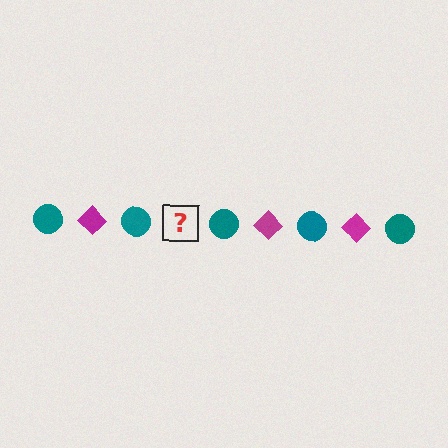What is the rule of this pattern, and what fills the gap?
The rule is that the pattern alternates between teal circle and magenta diamond. The gap should be filled with a magenta diamond.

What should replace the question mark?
The question mark should be replaced with a magenta diamond.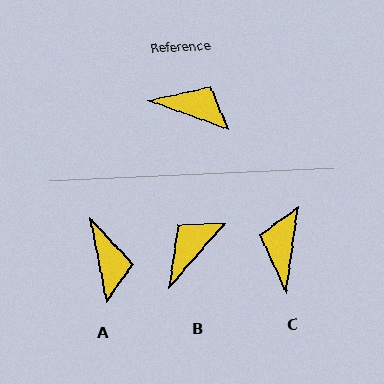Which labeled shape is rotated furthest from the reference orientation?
C, about 102 degrees away.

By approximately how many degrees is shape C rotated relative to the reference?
Approximately 102 degrees counter-clockwise.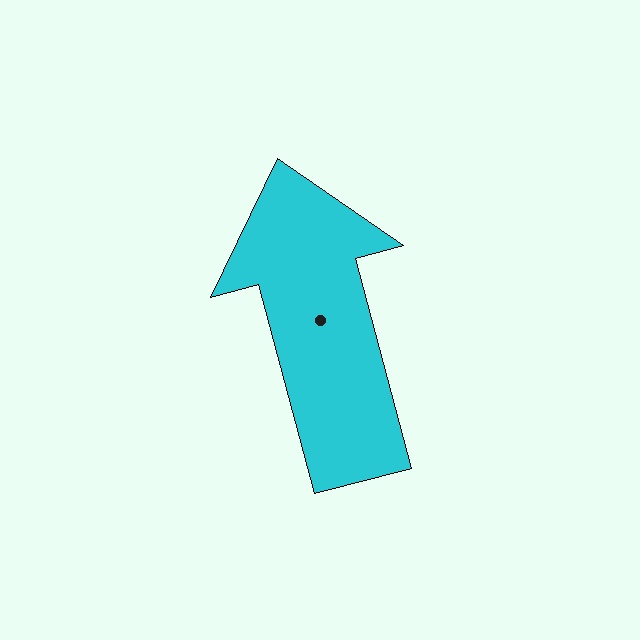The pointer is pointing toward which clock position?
Roughly 12 o'clock.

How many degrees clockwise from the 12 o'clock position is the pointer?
Approximately 345 degrees.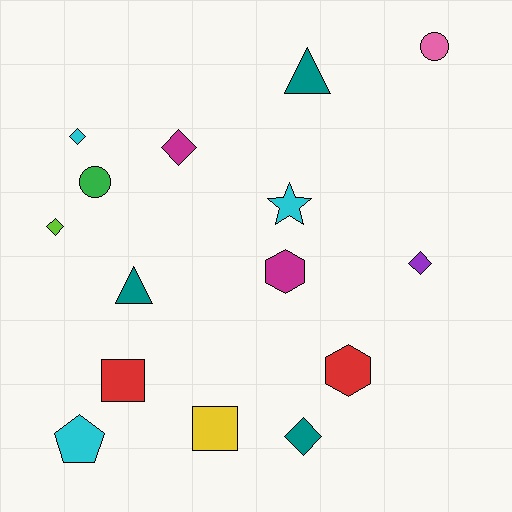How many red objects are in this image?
There are 2 red objects.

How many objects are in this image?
There are 15 objects.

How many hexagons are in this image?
There are 2 hexagons.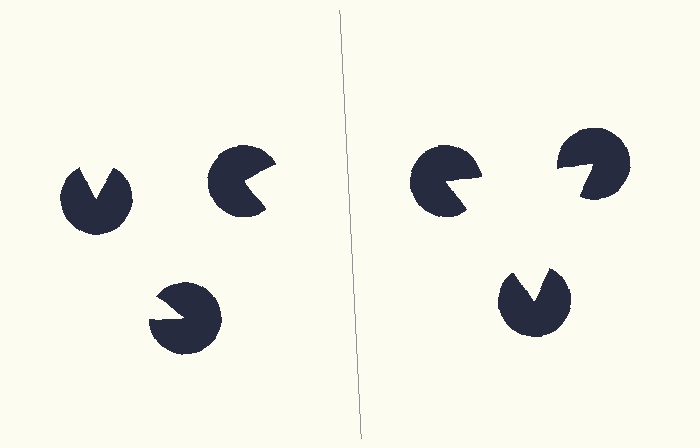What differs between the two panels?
The pac-man discs are positioned identically on both sides; only the wedge orientations differ. On the right they align to a triangle; on the left they are misaligned.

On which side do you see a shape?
An illusory triangle appears on the right side. On the left side the wedge cuts are rotated, so no coherent shape forms.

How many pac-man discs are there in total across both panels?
6 — 3 on each side.